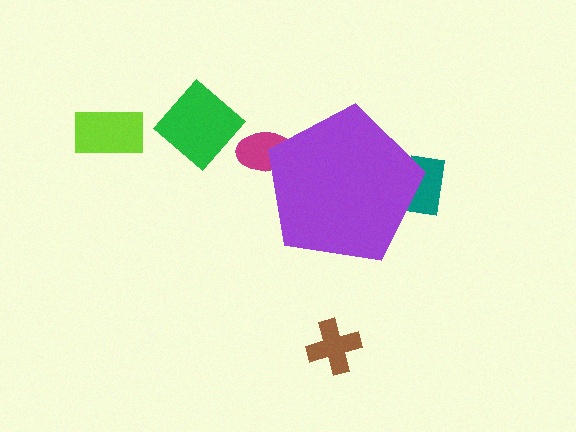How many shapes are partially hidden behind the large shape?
2 shapes are partially hidden.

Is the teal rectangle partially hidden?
Yes, the teal rectangle is partially hidden behind the purple pentagon.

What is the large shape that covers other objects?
A purple pentagon.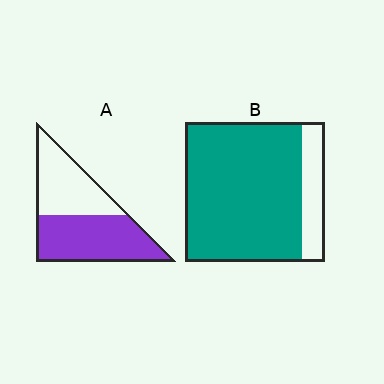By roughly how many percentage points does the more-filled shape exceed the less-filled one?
By roughly 30 percentage points (B over A).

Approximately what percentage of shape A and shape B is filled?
A is approximately 55% and B is approximately 85%.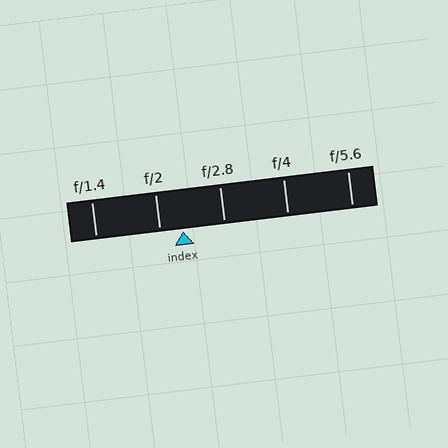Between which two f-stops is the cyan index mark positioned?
The index mark is between f/2 and f/2.8.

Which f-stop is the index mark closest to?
The index mark is closest to f/2.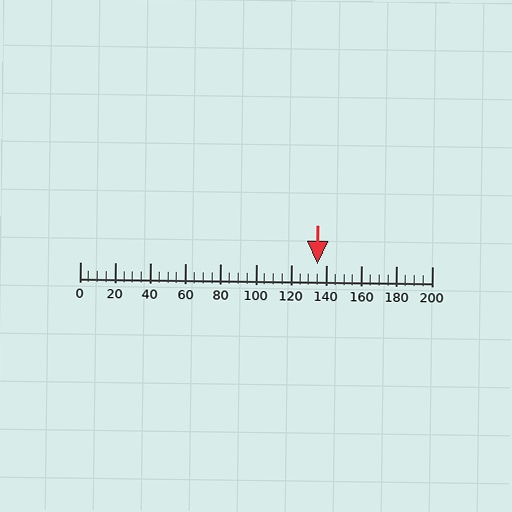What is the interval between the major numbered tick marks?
The major tick marks are spaced 20 units apart.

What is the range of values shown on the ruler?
The ruler shows values from 0 to 200.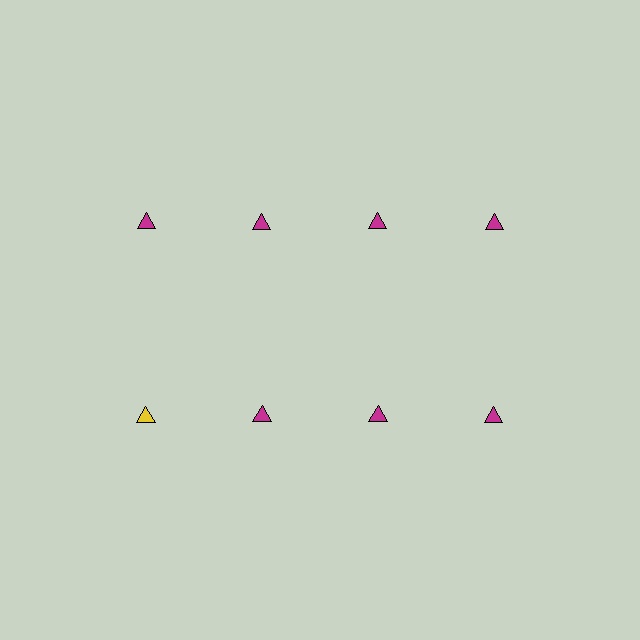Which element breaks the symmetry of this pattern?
The yellow triangle in the second row, leftmost column breaks the symmetry. All other shapes are magenta triangles.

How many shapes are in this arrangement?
There are 8 shapes arranged in a grid pattern.